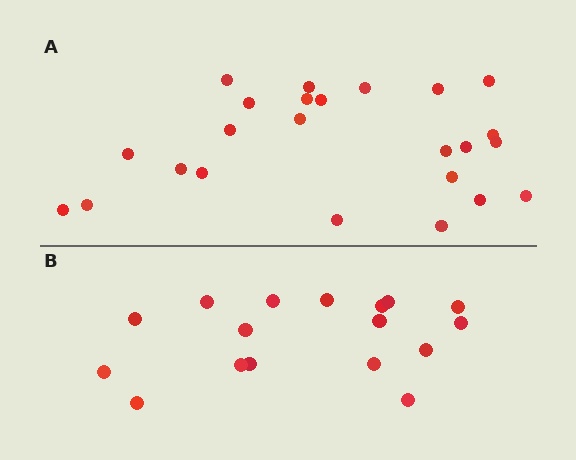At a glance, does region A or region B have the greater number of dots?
Region A (the top region) has more dots.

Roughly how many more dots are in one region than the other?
Region A has roughly 8 or so more dots than region B.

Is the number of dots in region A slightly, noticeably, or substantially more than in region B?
Region A has noticeably more, but not dramatically so. The ratio is roughly 1.4 to 1.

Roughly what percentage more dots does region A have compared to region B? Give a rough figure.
About 40% more.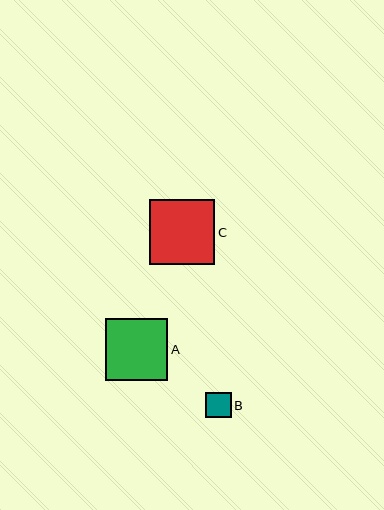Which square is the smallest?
Square B is the smallest with a size of approximately 26 pixels.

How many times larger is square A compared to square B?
Square A is approximately 2.4 times the size of square B.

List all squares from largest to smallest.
From largest to smallest: C, A, B.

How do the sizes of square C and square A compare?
Square C and square A are approximately the same size.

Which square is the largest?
Square C is the largest with a size of approximately 65 pixels.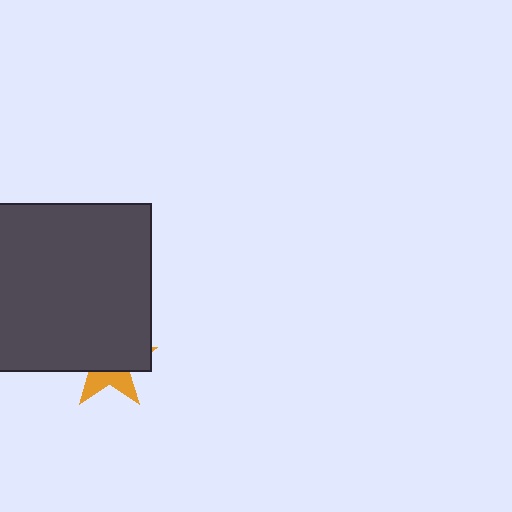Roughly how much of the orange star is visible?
A small part of it is visible (roughly 35%).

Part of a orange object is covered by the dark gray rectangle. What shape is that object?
It is a star.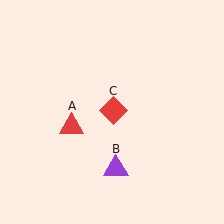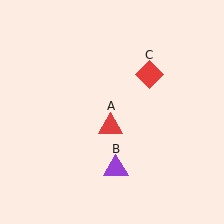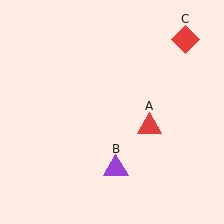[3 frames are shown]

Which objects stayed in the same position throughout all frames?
Purple triangle (object B) remained stationary.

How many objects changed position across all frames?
2 objects changed position: red triangle (object A), red diamond (object C).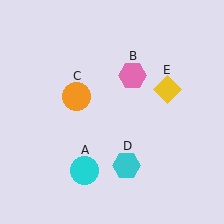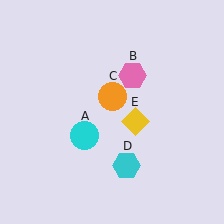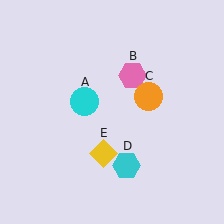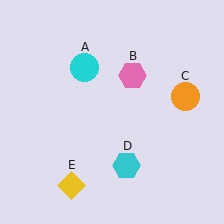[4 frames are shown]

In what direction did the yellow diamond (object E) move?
The yellow diamond (object E) moved down and to the left.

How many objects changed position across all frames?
3 objects changed position: cyan circle (object A), orange circle (object C), yellow diamond (object E).